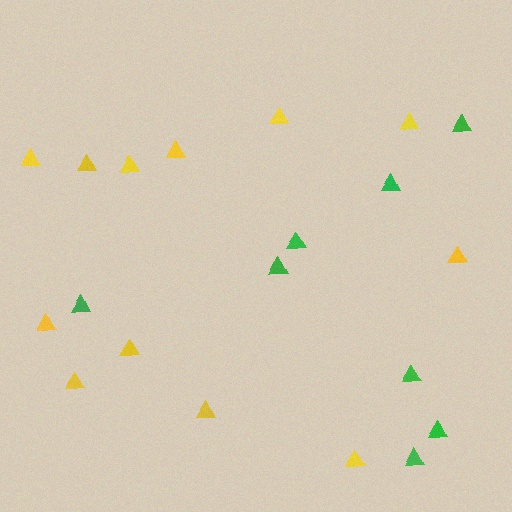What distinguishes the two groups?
There are 2 groups: one group of yellow triangles (12) and one group of green triangles (8).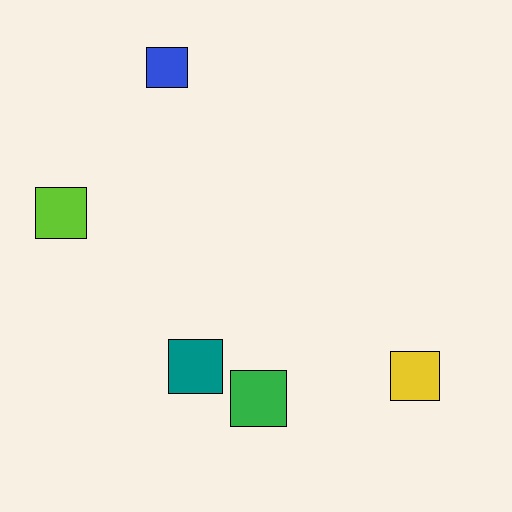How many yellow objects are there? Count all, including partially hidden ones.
There is 1 yellow object.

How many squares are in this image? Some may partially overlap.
There are 5 squares.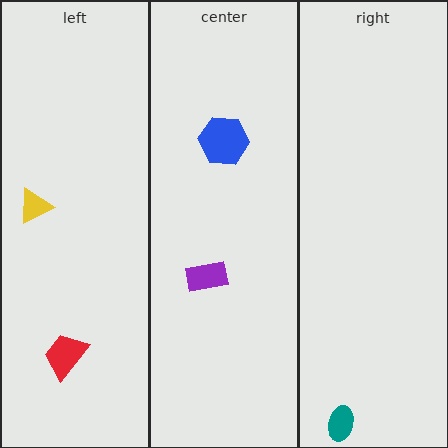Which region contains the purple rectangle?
The center region.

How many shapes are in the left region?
2.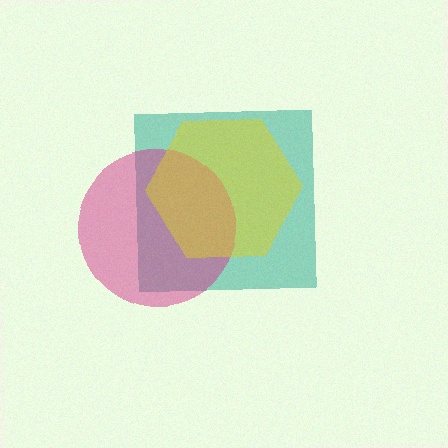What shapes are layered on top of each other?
The layered shapes are: a teal square, a magenta circle, a yellow hexagon.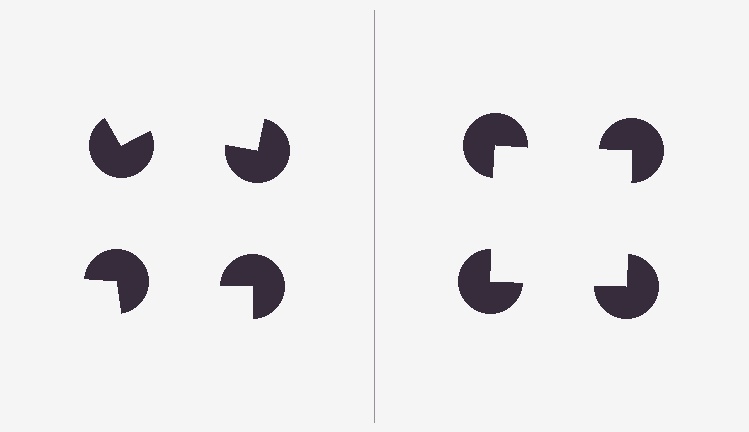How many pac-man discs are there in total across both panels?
8 — 4 on each side.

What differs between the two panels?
The pac-man discs are positioned identically on both sides; only the wedge orientations differ. On the right they align to a square; on the left they are misaligned.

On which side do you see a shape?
An illusory square appears on the right side. On the left side the wedge cuts are rotated, so no coherent shape forms.